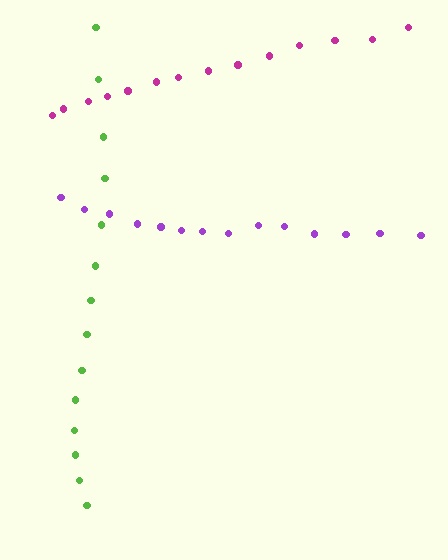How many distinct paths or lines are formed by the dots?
There are 3 distinct paths.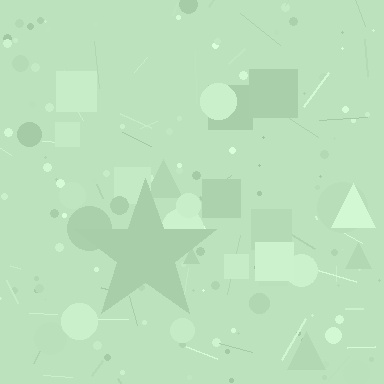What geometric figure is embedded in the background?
A star is embedded in the background.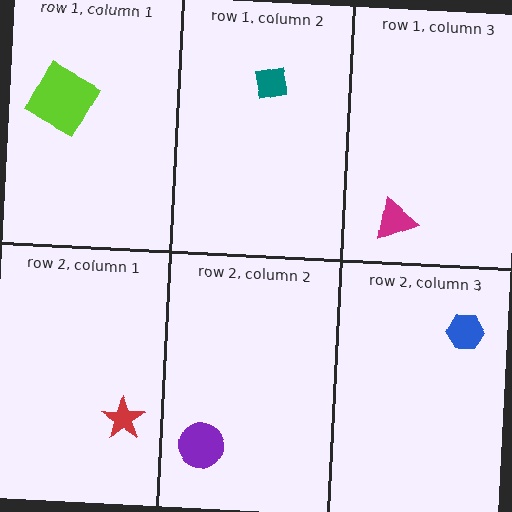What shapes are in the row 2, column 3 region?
The blue hexagon.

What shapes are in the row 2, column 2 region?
The purple circle.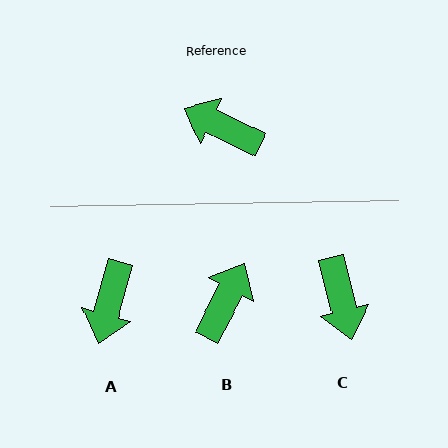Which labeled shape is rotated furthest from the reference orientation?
C, about 130 degrees away.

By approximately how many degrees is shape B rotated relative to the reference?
Approximately 91 degrees clockwise.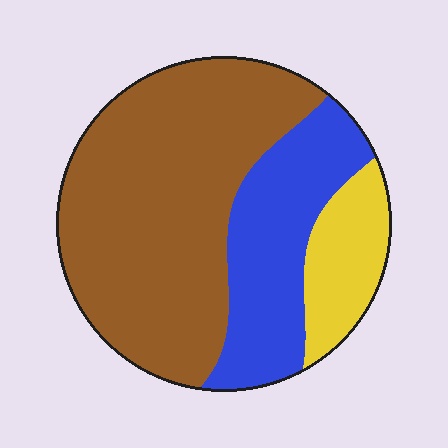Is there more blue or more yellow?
Blue.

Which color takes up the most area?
Brown, at roughly 60%.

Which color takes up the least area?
Yellow, at roughly 15%.